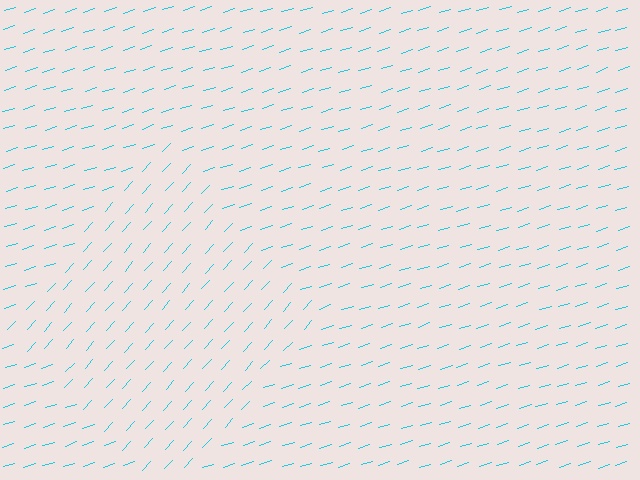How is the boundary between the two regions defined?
The boundary is defined purely by a change in line orientation (approximately 30 degrees difference). All lines are the same color and thickness.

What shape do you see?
I see a diamond.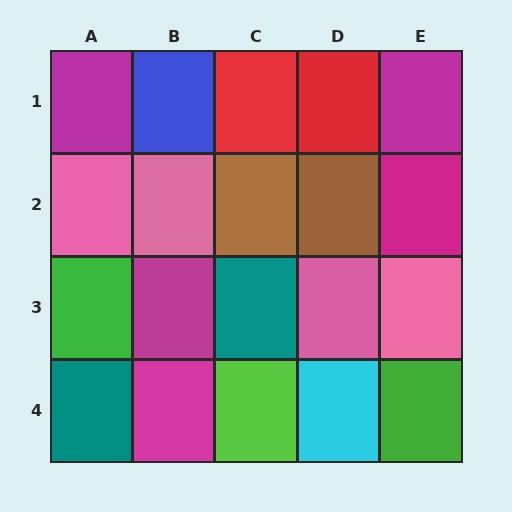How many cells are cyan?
1 cell is cyan.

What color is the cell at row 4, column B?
Magenta.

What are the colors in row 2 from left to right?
Pink, pink, brown, brown, magenta.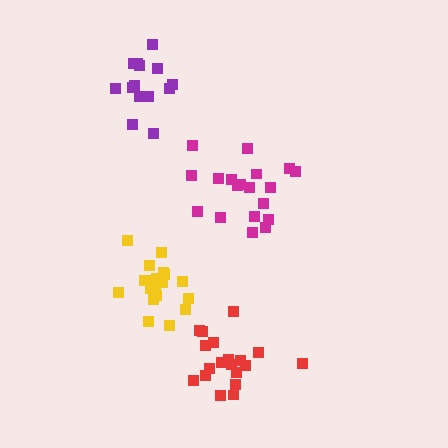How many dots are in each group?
Group 1: 19 dots, Group 2: 14 dots, Group 3: 19 dots, Group 4: 19 dots (71 total).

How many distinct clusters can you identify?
There are 4 distinct clusters.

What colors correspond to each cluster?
The clusters are colored: yellow, purple, red, magenta.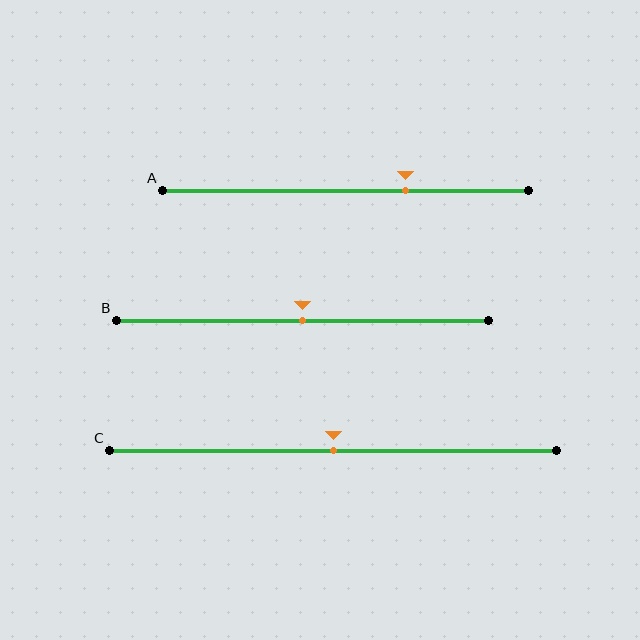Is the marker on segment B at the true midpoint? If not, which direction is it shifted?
Yes, the marker on segment B is at the true midpoint.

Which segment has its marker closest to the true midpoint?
Segment B has its marker closest to the true midpoint.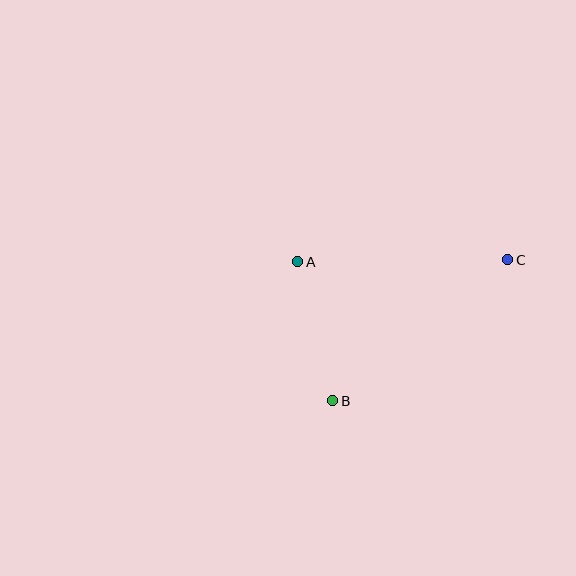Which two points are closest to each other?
Points A and B are closest to each other.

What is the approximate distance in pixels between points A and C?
The distance between A and C is approximately 210 pixels.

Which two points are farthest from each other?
Points B and C are farthest from each other.